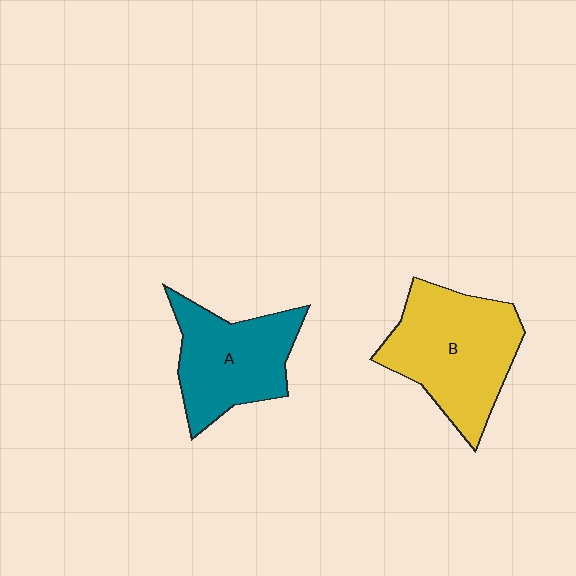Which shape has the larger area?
Shape B (yellow).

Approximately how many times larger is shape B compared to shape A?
Approximately 1.2 times.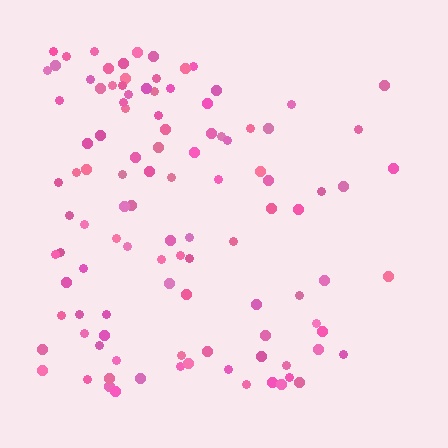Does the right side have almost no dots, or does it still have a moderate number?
Still a moderate number, just noticeably fewer than the left.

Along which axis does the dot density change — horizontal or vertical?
Horizontal.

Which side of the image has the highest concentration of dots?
The left.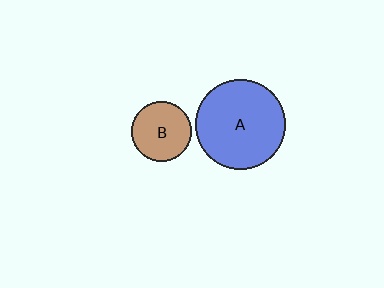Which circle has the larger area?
Circle A (blue).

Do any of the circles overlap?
No, none of the circles overlap.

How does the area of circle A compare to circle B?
Approximately 2.2 times.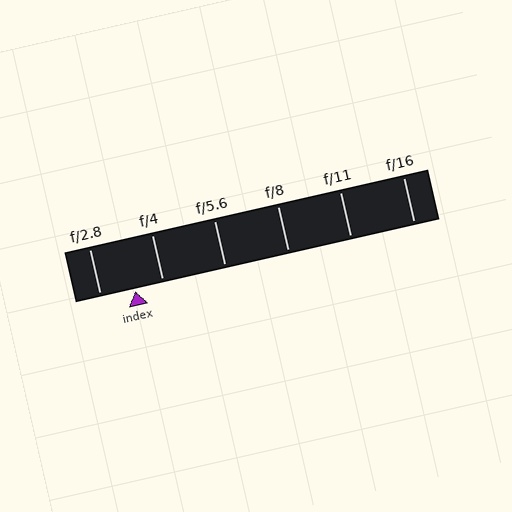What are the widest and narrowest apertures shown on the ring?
The widest aperture shown is f/2.8 and the narrowest is f/16.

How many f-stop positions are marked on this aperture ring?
There are 6 f-stop positions marked.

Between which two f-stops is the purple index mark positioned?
The index mark is between f/2.8 and f/4.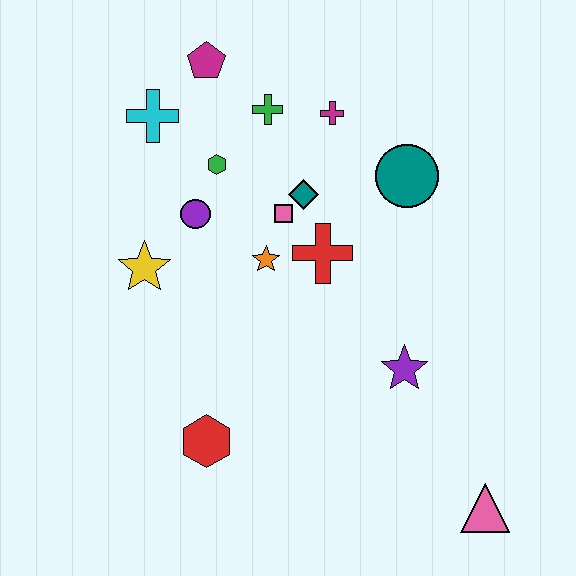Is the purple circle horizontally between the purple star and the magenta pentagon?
No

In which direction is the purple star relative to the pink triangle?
The purple star is above the pink triangle.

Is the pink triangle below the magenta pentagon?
Yes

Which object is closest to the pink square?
The teal diamond is closest to the pink square.